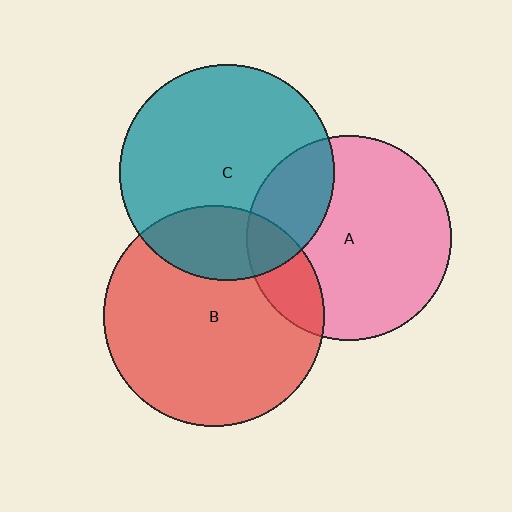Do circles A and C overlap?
Yes.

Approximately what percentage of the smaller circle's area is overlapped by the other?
Approximately 25%.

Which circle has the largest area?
Circle B (red).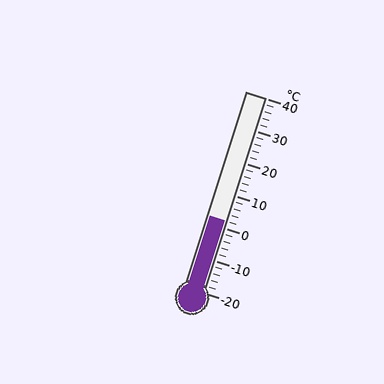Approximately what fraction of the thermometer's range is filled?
The thermometer is filled to approximately 35% of its range.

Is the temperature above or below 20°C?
The temperature is below 20°C.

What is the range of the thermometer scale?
The thermometer scale ranges from -20°C to 40°C.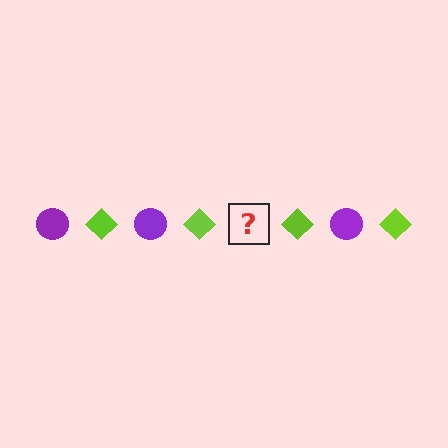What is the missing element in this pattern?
The missing element is a purple circle.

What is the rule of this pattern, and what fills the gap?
The rule is that the pattern alternates between purple circle and lime diamond. The gap should be filled with a purple circle.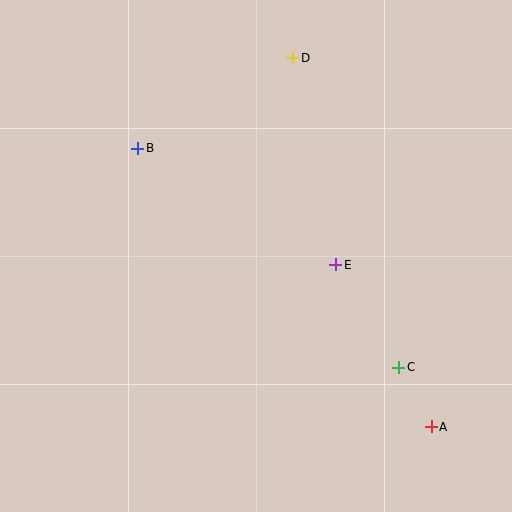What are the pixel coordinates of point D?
Point D is at (293, 58).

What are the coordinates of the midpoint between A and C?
The midpoint between A and C is at (415, 397).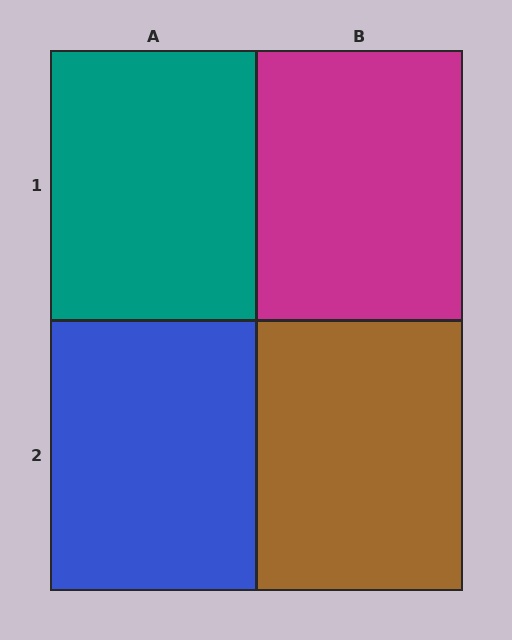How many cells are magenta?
1 cell is magenta.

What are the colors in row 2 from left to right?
Blue, brown.